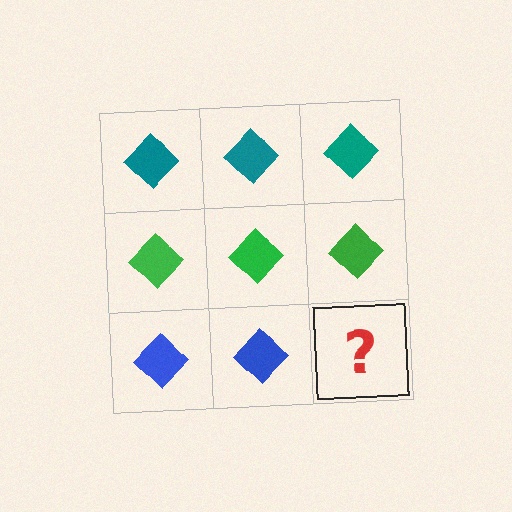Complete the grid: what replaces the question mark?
The question mark should be replaced with a blue diamond.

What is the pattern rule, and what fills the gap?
The rule is that each row has a consistent color. The gap should be filled with a blue diamond.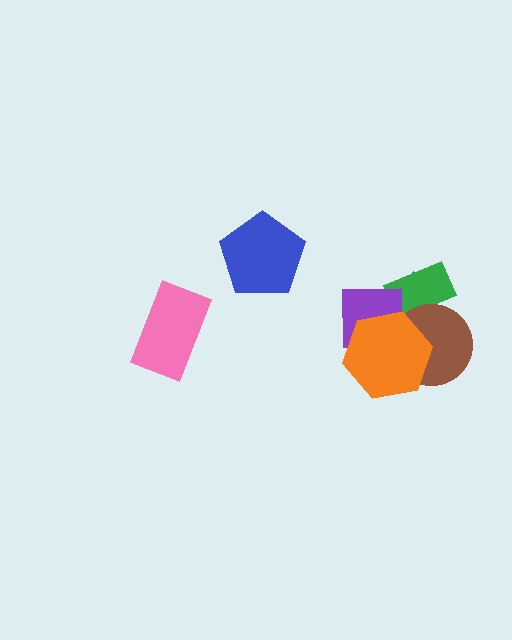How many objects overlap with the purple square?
4 objects overlap with the purple square.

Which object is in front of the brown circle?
The orange hexagon is in front of the brown circle.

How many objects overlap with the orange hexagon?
3 objects overlap with the orange hexagon.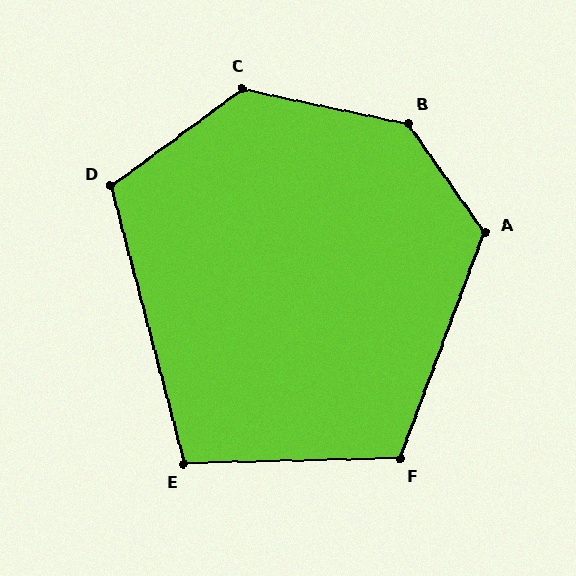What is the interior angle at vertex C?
Approximately 132 degrees (obtuse).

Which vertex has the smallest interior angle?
E, at approximately 103 degrees.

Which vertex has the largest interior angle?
B, at approximately 136 degrees.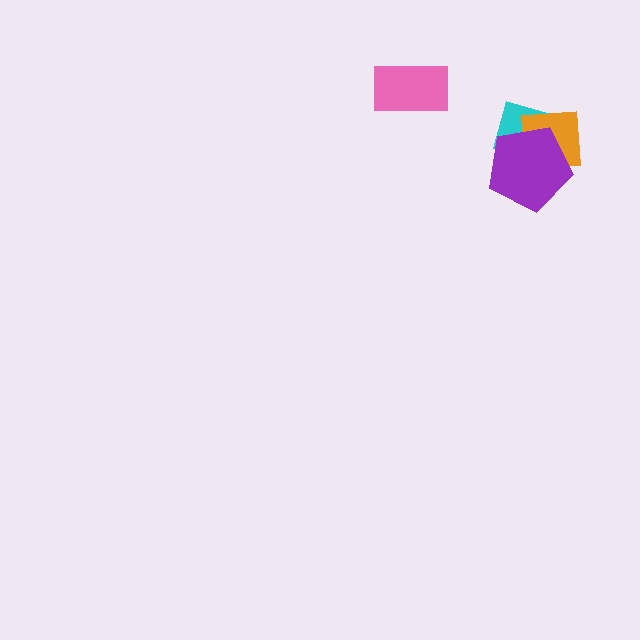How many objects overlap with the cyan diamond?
2 objects overlap with the cyan diamond.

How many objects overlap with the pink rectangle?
0 objects overlap with the pink rectangle.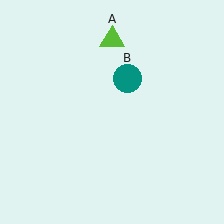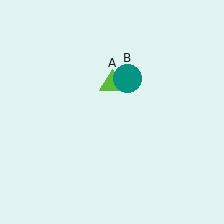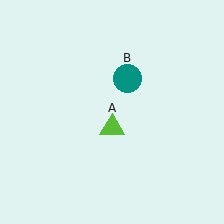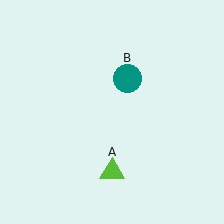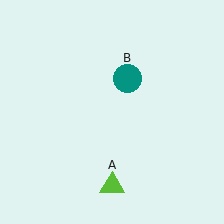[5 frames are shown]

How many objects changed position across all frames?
1 object changed position: lime triangle (object A).